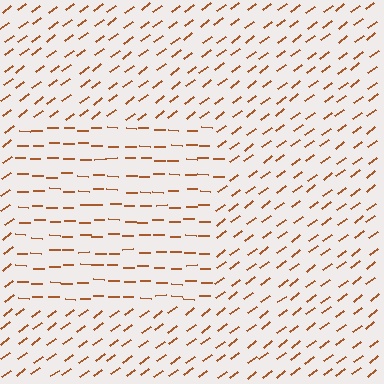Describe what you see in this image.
The image is filled with small brown line segments. A rectangle region in the image has lines oriented differently from the surrounding lines, creating a visible texture boundary.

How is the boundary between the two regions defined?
The boundary is defined purely by a change in line orientation (approximately 37 degrees difference). All lines are the same color and thickness.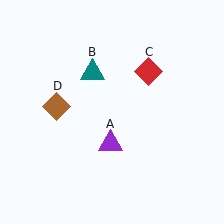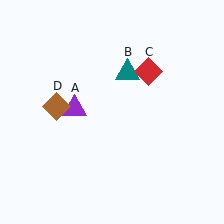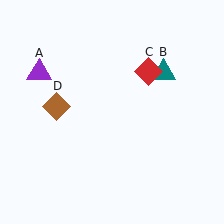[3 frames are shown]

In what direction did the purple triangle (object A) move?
The purple triangle (object A) moved up and to the left.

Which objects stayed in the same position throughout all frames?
Red diamond (object C) and brown diamond (object D) remained stationary.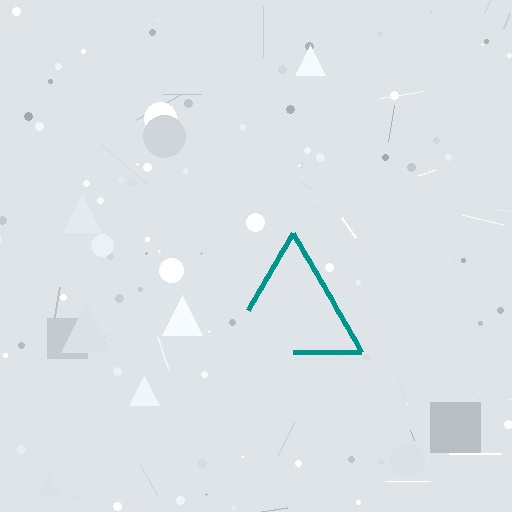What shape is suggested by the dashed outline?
The dashed outline suggests a triangle.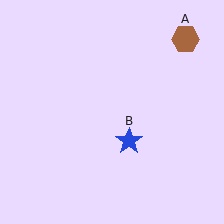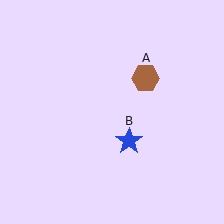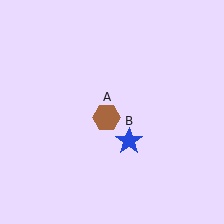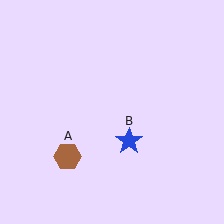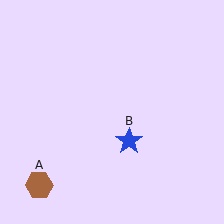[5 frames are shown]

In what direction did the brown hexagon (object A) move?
The brown hexagon (object A) moved down and to the left.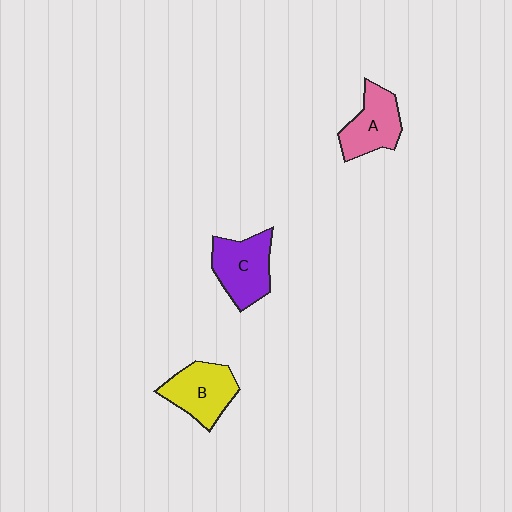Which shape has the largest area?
Shape C (purple).